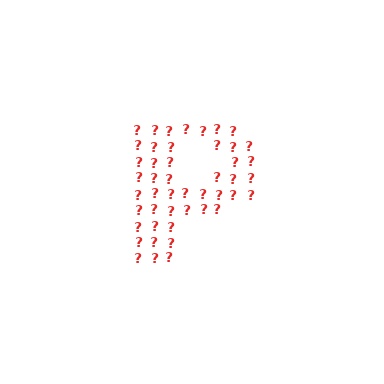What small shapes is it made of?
It is made of small question marks.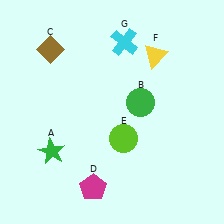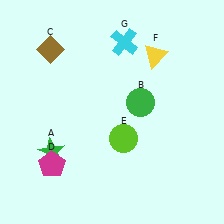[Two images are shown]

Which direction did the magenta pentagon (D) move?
The magenta pentagon (D) moved left.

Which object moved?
The magenta pentagon (D) moved left.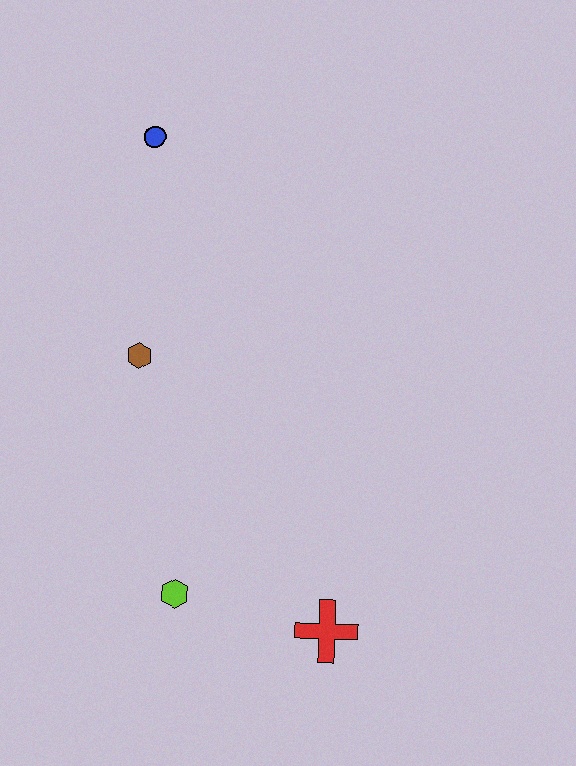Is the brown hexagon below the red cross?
No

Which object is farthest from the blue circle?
The red cross is farthest from the blue circle.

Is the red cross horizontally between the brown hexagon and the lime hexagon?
No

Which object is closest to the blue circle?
The brown hexagon is closest to the blue circle.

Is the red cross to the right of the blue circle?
Yes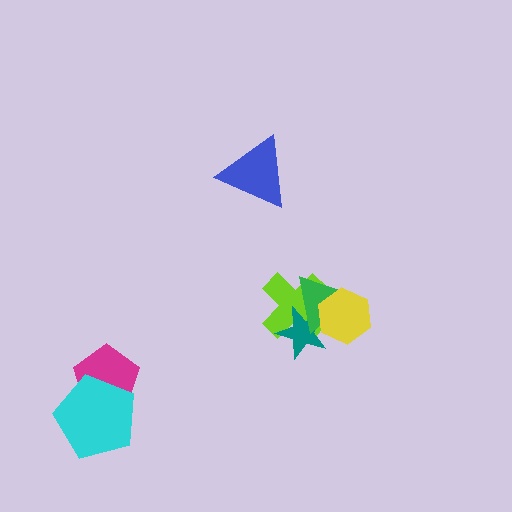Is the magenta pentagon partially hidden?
Yes, it is partially covered by another shape.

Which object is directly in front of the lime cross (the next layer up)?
The teal star is directly in front of the lime cross.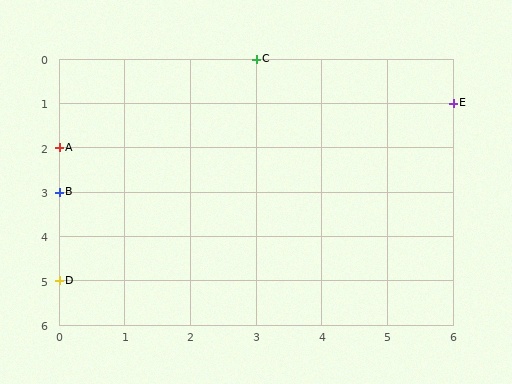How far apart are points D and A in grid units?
Points D and A are 3 rows apart.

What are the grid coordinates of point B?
Point B is at grid coordinates (0, 3).